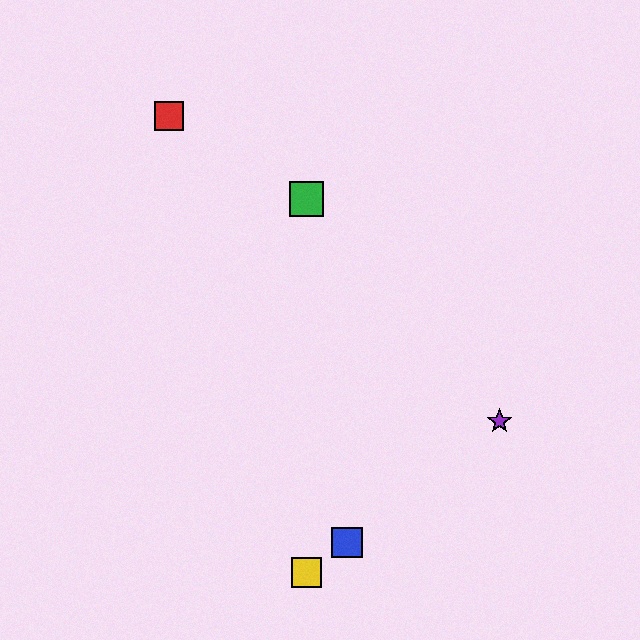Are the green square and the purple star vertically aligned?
No, the green square is at x≈307 and the purple star is at x≈500.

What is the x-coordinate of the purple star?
The purple star is at x≈500.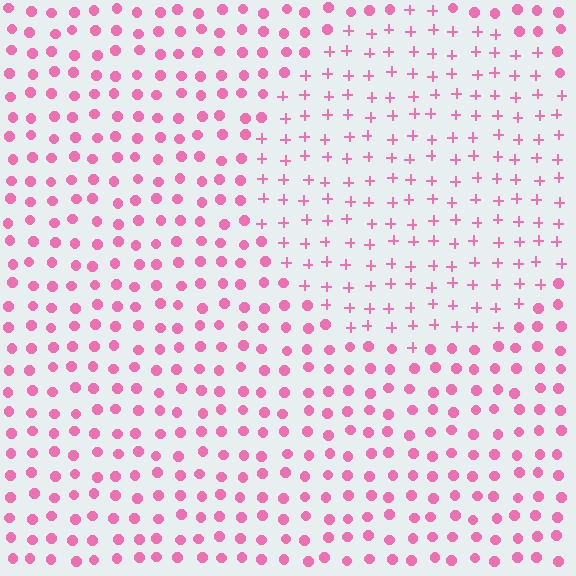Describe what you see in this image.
The image is filled with small pink elements arranged in a uniform grid. A circle-shaped region contains plus signs, while the surrounding area contains circles. The boundary is defined purely by the change in element shape.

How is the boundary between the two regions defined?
The boundary is defined by a change in element shape: plus signs inside vs. circles outside. All elements share the same color and spacing.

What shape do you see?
I see a circle.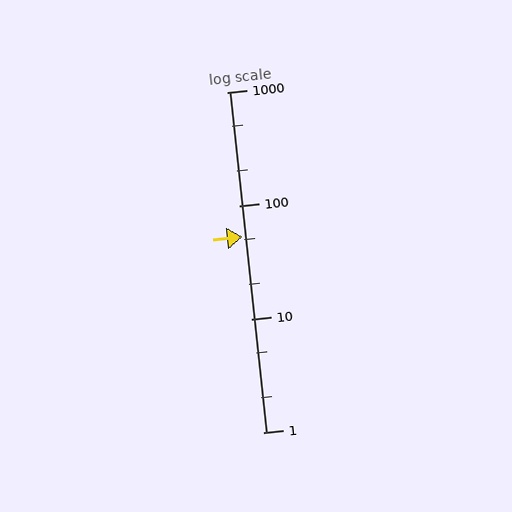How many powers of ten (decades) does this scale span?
The scale spans 3 decades, from 1 to 1000.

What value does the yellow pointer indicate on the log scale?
The pointer indicates approximately 53.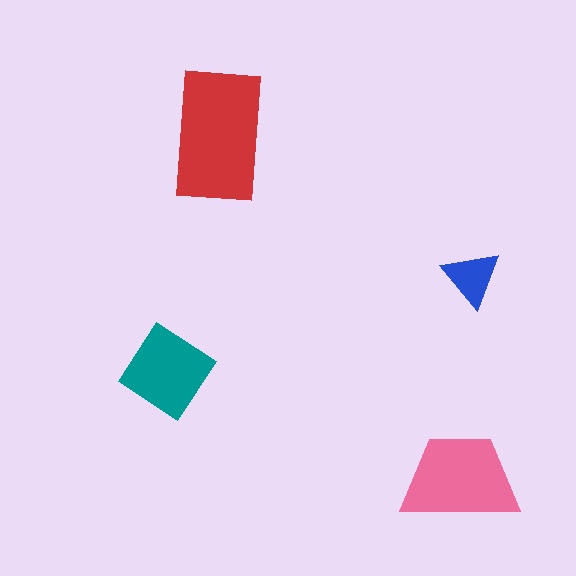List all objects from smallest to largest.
The blue triangle, the teal diamond, the pink trapezoid, the red rectangle.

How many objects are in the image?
There are 4 objects in the image.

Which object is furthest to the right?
The blue triangle is rightmost.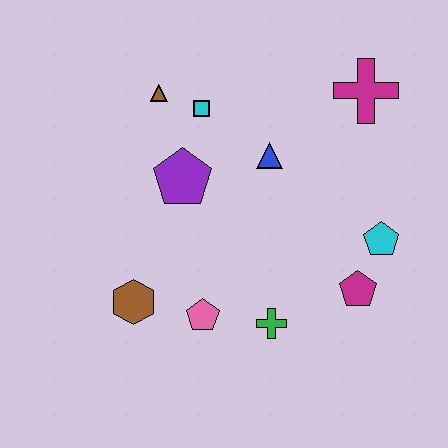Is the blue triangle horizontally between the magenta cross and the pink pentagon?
Yes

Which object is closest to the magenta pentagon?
The cyan pentagon is closest to the magenta pentagon.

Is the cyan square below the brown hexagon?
No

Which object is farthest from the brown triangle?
The magenta pentagon is farthest from the brown triangle.